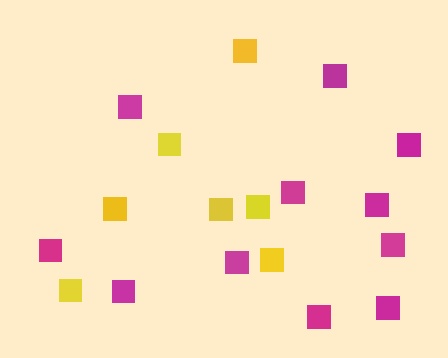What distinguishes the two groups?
There are 2 groups: one group of yellow squares (7) and one group of magenta squares (11).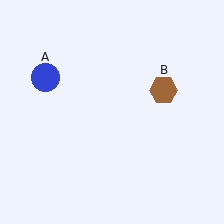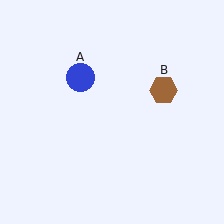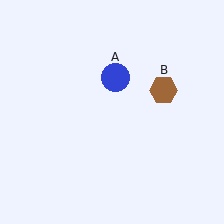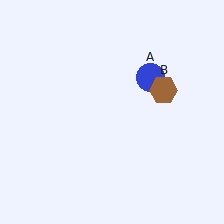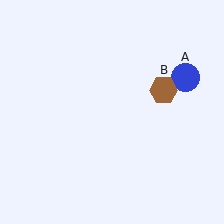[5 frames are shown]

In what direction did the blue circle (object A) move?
The blue circle (object A) moved right.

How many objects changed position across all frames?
1 object changed position: blue circle (object A).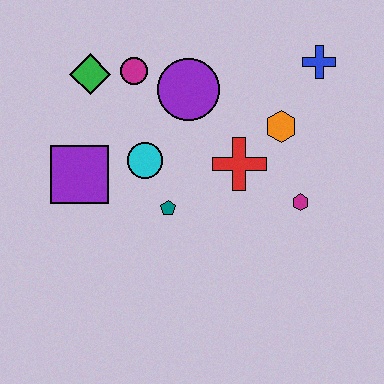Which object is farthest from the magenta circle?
The magenta hexagon is farthest from the magenta circle.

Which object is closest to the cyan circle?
The teal pentagon is closest to the cyan circle.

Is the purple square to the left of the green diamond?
Yes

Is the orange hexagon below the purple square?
No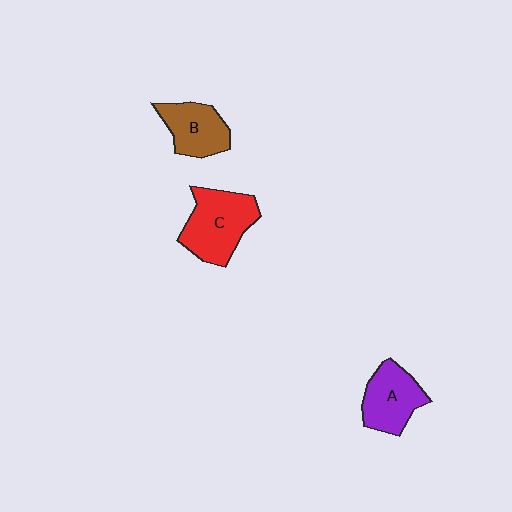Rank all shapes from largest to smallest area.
From largest to smallest: C (red), A (purple), B (brown).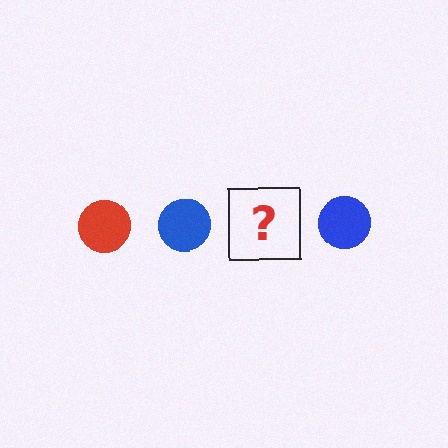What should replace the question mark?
The question mark should be replaced with a red circle.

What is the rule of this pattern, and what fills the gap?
The rule is that the pattern cycles through red, blue circles. The gap should be filled with a red circle.